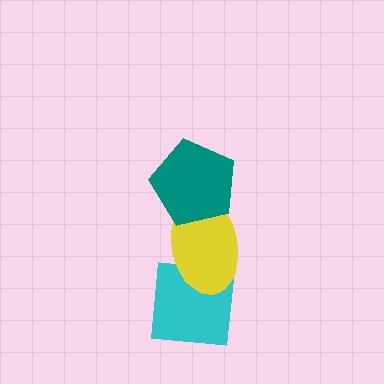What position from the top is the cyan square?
The cyan square is 3rd from the top.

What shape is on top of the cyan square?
The yellow ellipse is on top of the cyan square.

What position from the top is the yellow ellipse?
The yellow ellipse is 2nd from the top.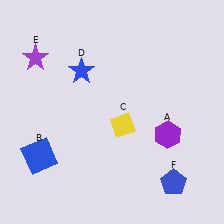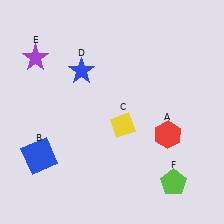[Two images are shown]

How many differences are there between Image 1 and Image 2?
There are 2 differences between the two images.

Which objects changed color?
A changed from purple to red. F changed from blue to lime.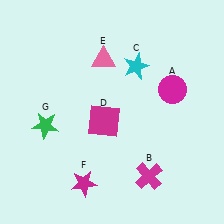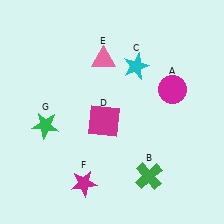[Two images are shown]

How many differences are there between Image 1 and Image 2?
There is 1 difference between the two images.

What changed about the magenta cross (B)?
In Image 1, B is magenta. In Image 2, it changed to green.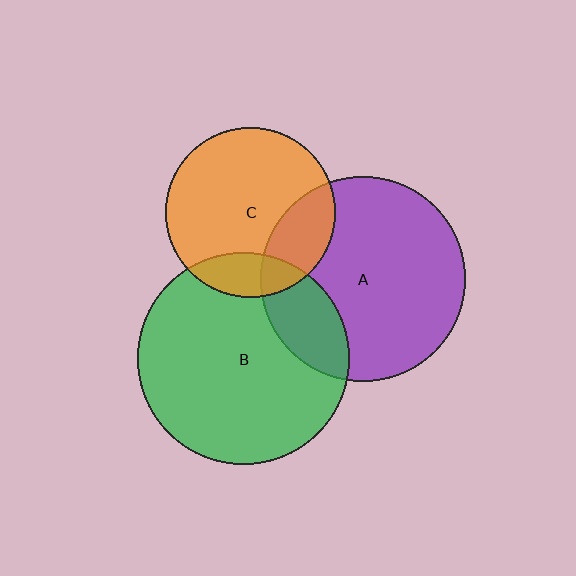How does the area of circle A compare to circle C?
Approximately 1.5 times.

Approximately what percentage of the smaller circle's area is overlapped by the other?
Approximately 20%.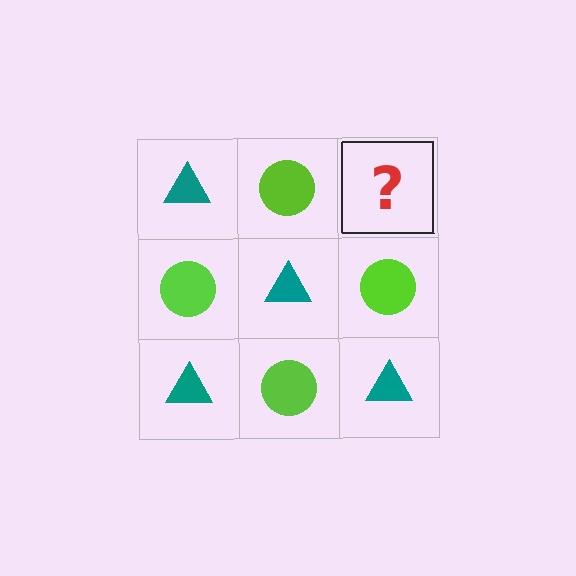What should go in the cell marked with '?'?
The missing cell should contain a teal triangle.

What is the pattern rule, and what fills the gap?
The rule is that it alternates teal triangle and lime circle in a checkerboard pattern. The gap should be filled with a teal triangle.